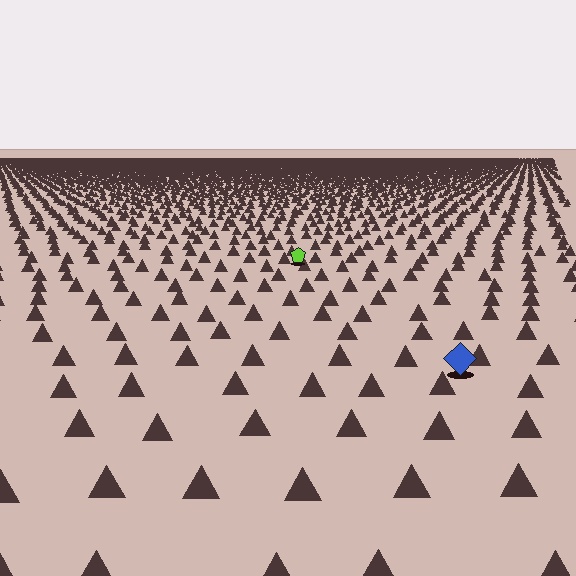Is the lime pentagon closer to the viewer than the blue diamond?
No. The blue diamond is closer — you can tell from the texture gradient: the ground texture is coarser near it.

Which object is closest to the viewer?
The blue diamond is closest. The texture marks near it are larger and more spread out.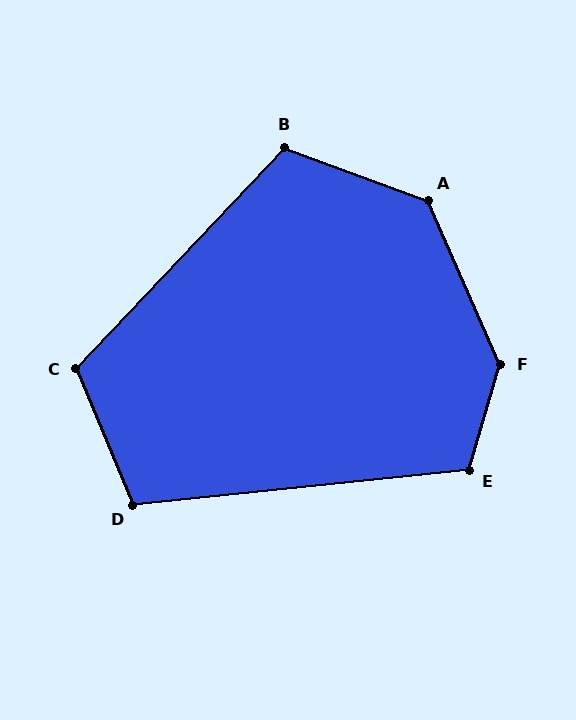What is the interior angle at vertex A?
Approximately 134 degrees (obtuse).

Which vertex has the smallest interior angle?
D, at approximately 107 degrees.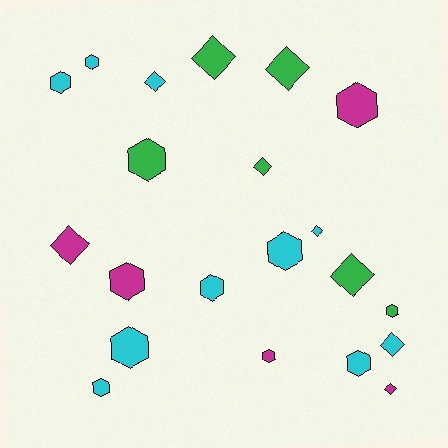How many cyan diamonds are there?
There are 3 cyan diamonds.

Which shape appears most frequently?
Hexagon, with 12 objects.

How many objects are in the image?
There are 21 objects.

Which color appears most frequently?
Cyan, with 10 objects.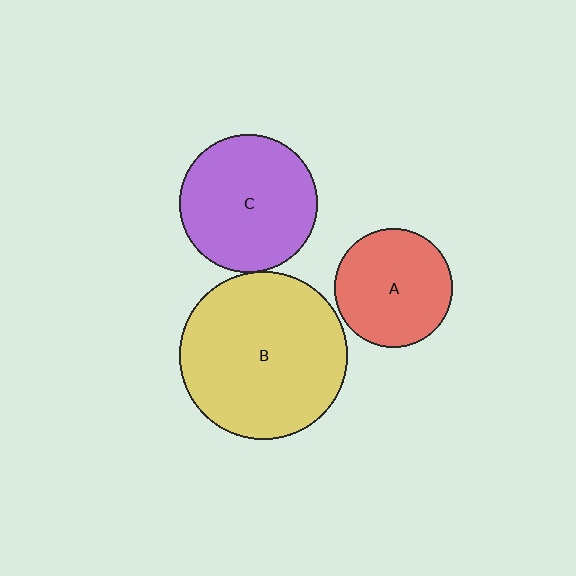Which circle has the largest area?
Circle B (yellow).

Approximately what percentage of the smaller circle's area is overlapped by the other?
Approximately 5%.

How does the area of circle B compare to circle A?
Approximately 2.0 times.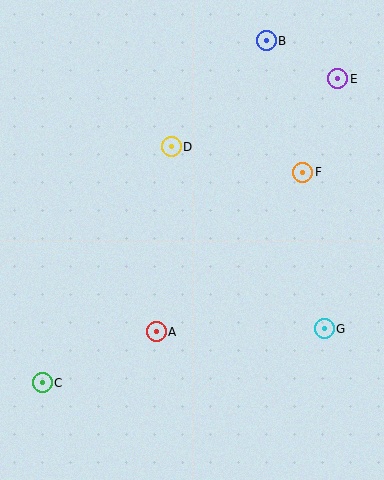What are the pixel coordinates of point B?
Point B is at (266, 40).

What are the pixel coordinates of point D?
Point D is at (171, 147).